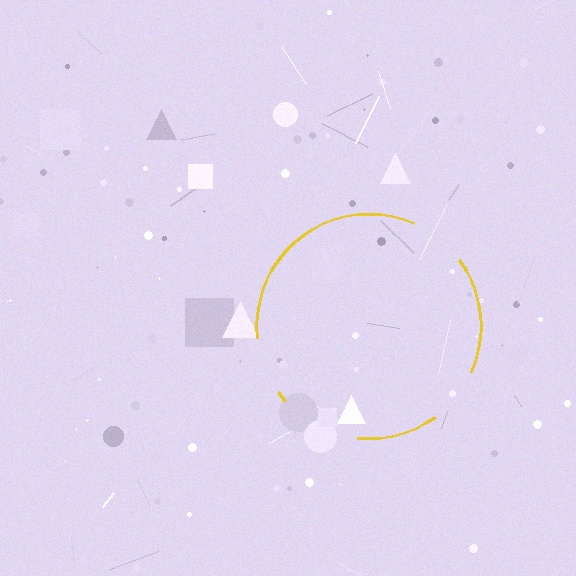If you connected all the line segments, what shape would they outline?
They would outline a circle.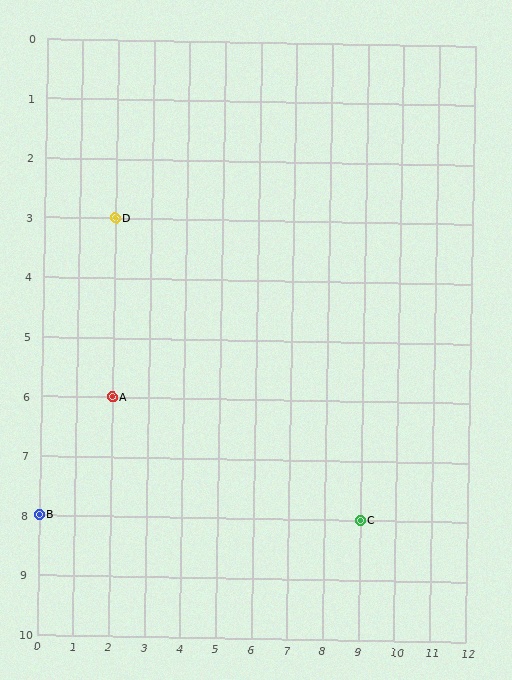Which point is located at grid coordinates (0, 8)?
Point B is at (0, 8).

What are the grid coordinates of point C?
Point C is at grid coordinates (9, 8).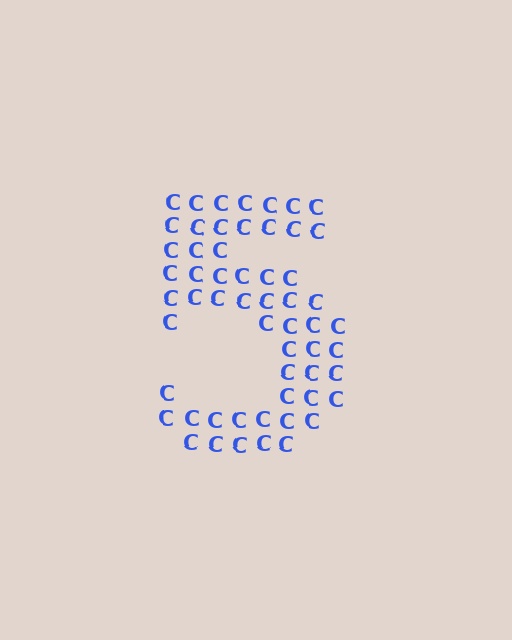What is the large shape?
The large shape is the digit 5.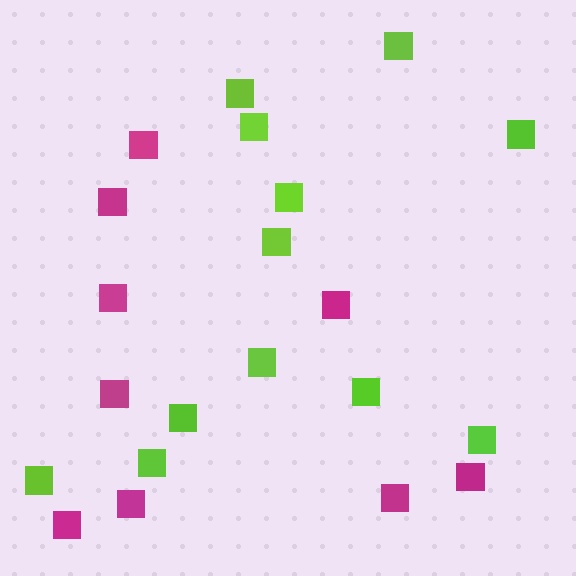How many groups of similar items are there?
There are 2 groups: one group of lime squares (12) and one group of magenta squares (9).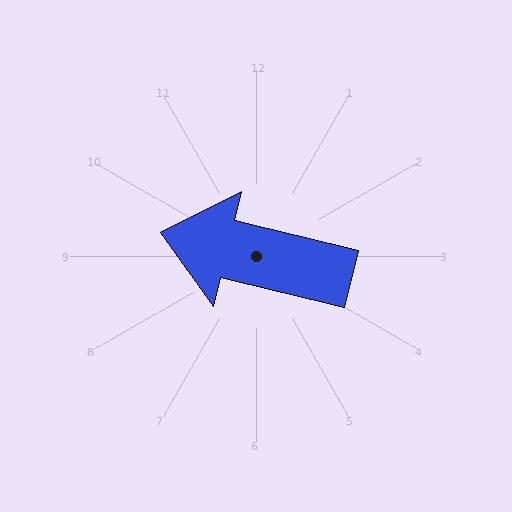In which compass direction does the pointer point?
West.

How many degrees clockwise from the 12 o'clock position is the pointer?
Approximately 284 degrees.